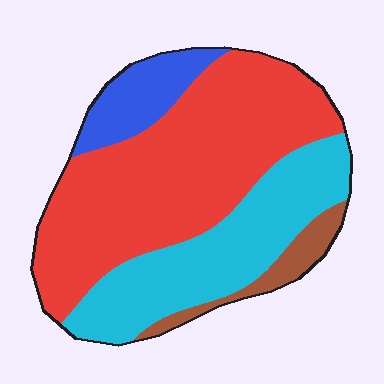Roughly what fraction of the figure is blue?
Blue covers about 10% of the figure.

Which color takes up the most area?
Red, at roughly 55%.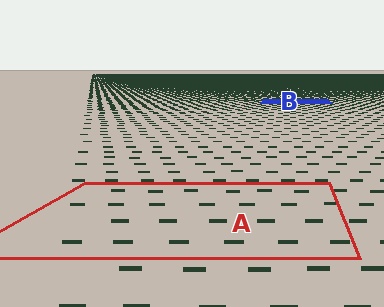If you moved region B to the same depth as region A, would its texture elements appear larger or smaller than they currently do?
They would appear larger. At a closer depth, the same texture elements are projected at a bigger on-screen size.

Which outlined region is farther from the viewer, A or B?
Region B is farther from the viewer — the texture elements inside it appear smaller and more densely packed.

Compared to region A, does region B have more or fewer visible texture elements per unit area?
Region B has more texture elements per unit area — they are packed more densely because it is farther away.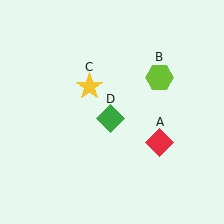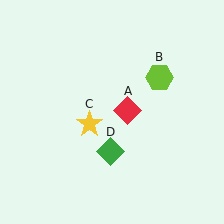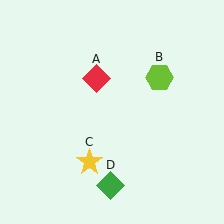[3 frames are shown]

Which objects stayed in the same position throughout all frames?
Lime hexagon (object B) remained stationary.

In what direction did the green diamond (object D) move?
The green diamond (object D) moved down.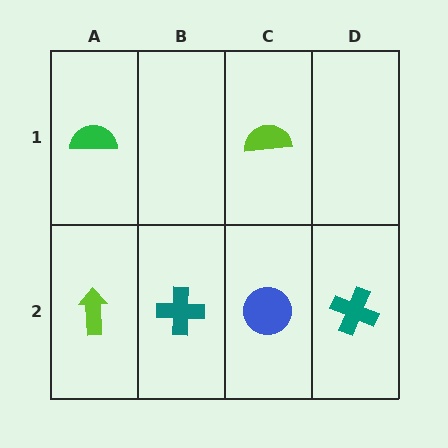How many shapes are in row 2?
4 shapes.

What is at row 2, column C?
A blue circle.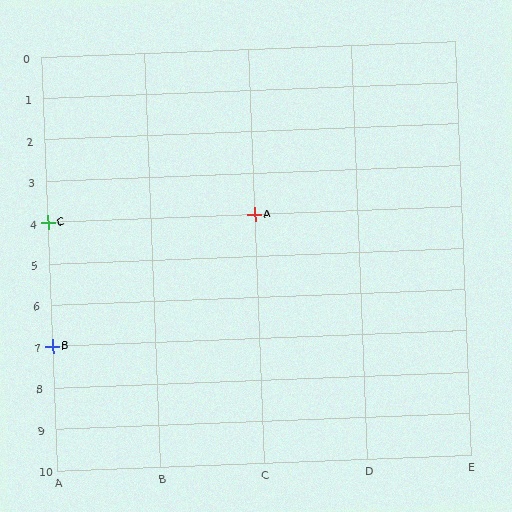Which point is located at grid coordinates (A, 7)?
Point B is at (A, 7).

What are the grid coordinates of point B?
Point B is at grid coordinates (A, 7).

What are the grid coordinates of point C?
Point C is at grid coordinates (A, 4).